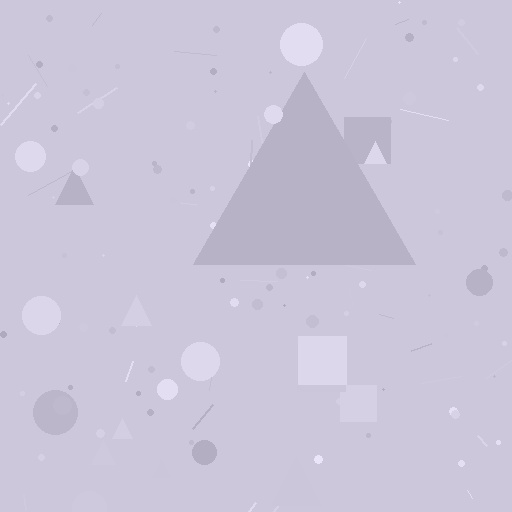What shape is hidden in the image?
A triangle is hidden in the image.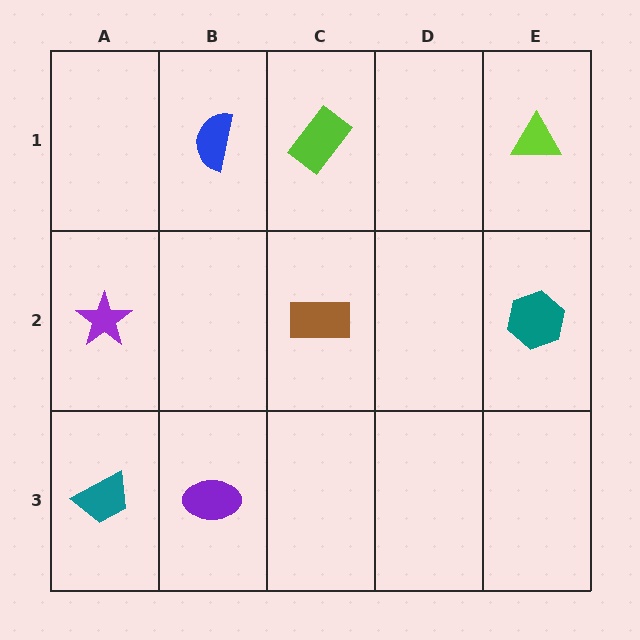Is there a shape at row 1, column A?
No, that cell is empty.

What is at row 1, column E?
A lime triangle.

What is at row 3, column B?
A purple ellipse.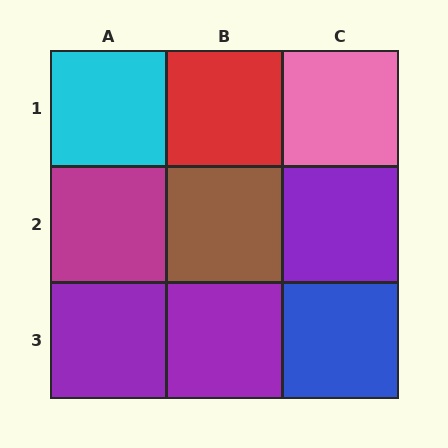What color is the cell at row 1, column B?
Red.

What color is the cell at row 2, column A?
Magenta.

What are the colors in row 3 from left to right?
Purple, purple, blue.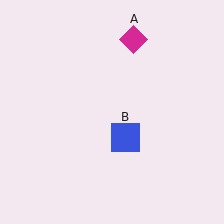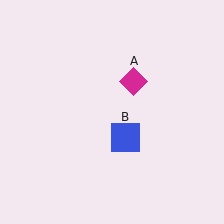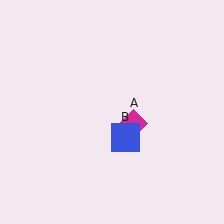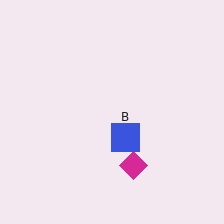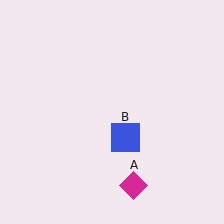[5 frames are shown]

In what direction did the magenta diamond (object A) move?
The magenta diamond (object A) moved down.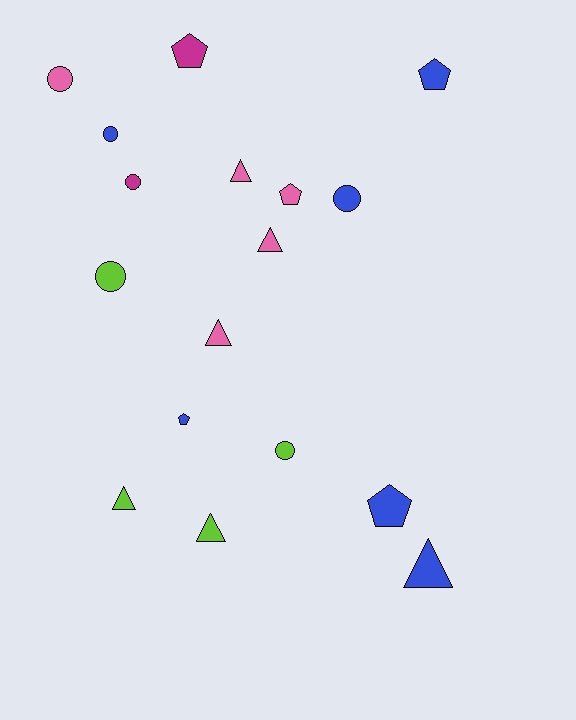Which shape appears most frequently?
Triangle, with 6 objects.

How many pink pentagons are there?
There is 1 pink pentagon.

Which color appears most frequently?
Blue, with 6 objects.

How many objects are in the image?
There are 17 objects.